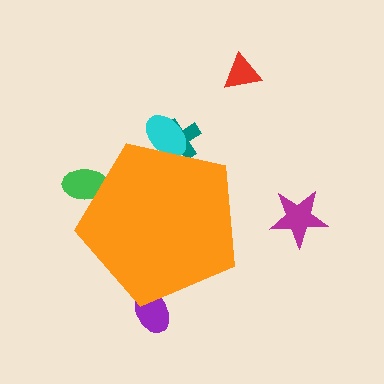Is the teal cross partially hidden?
Yes, the teal cross is partially hidden behind the orange pentagon.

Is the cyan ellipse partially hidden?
Yes, the cyan ellipse is partially hidden behind the orange pentagon.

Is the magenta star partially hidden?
No, the magenta star is fully visible.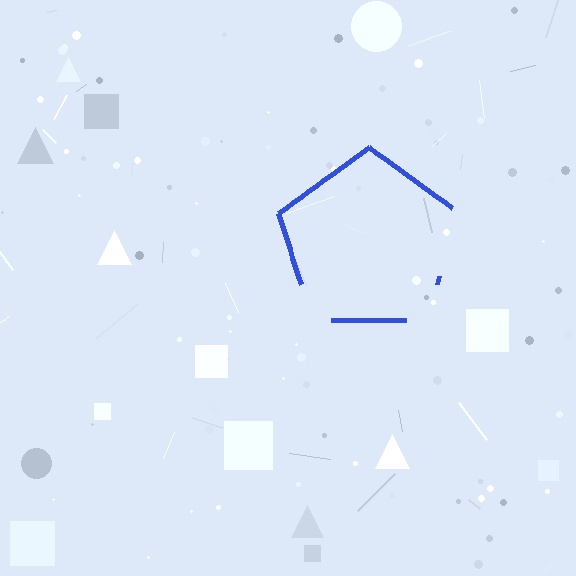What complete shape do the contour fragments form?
The contour fragments form a pentagon.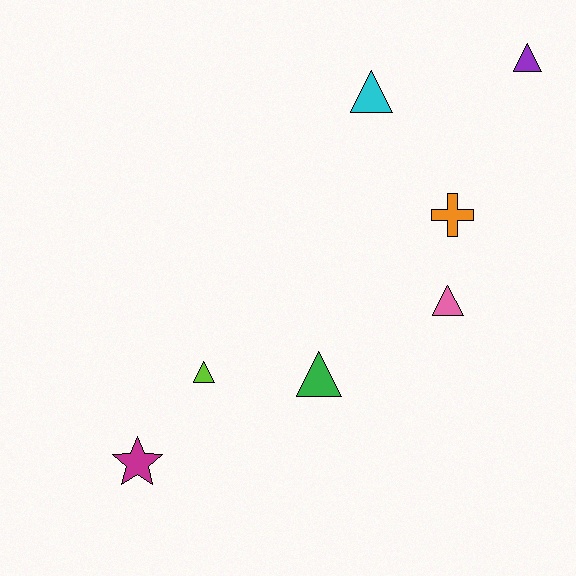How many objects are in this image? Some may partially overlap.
There are 7 objects.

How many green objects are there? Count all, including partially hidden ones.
There is 1 green object.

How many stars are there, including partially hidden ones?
There is 1 star.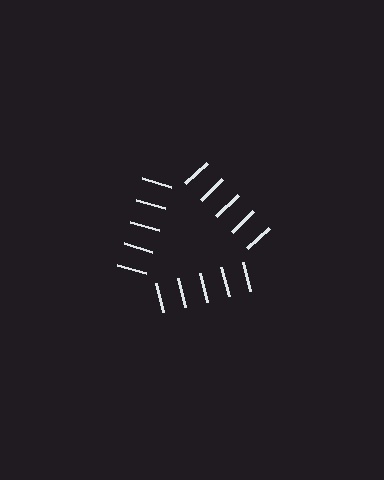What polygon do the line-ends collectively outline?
An illusory triangle — the line segments terminate on its edges but no continuous stroke is drawn.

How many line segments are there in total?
15 — 5 along each of the 3 edges.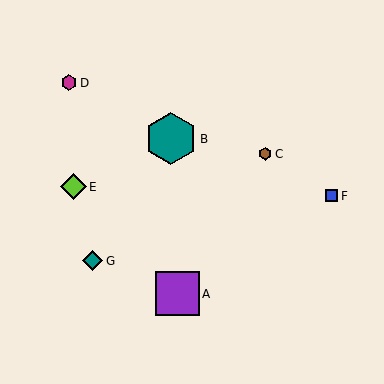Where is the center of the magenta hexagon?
The center of the magenta hexagon is at (69, 83).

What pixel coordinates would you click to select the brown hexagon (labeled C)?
Click at (265, 154) to select the brown hexagon C.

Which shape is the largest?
The teal hexagon (labeled B) is the largest.